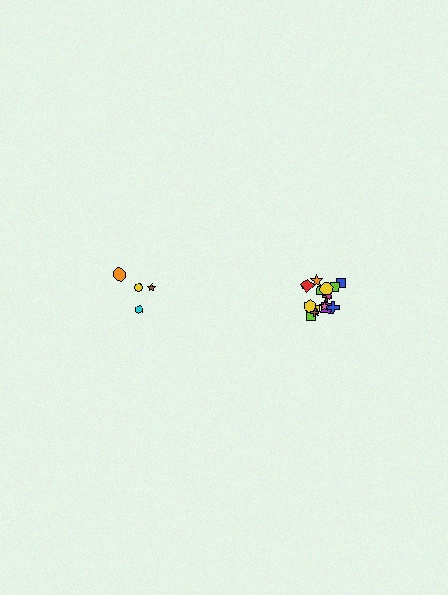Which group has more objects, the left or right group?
The right group.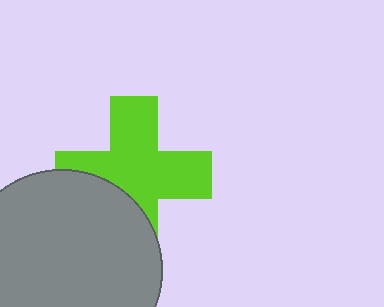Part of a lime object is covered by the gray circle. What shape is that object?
It is a cross.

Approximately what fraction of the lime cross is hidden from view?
Roughly 31% of the lime cross is hidden behind the gray circle.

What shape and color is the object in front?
The object in front is a gray circle.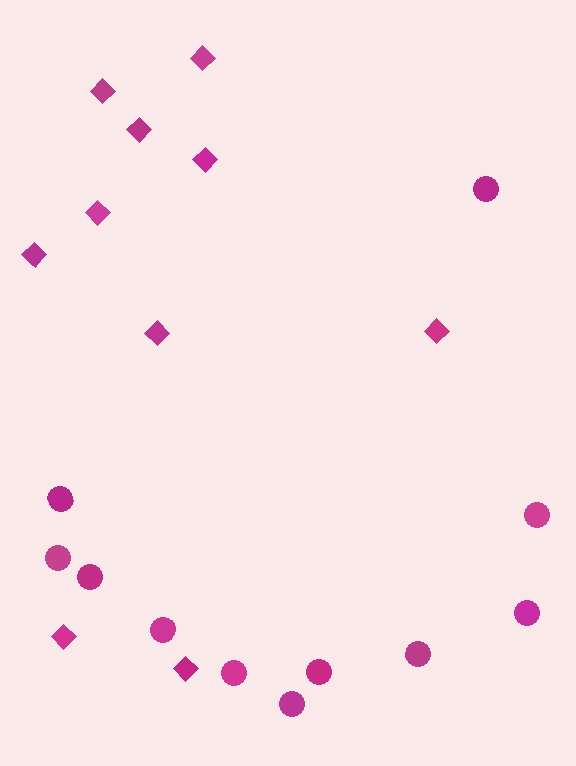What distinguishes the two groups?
There are 2 groups: one group of circles (11) and one group of diamonds (10).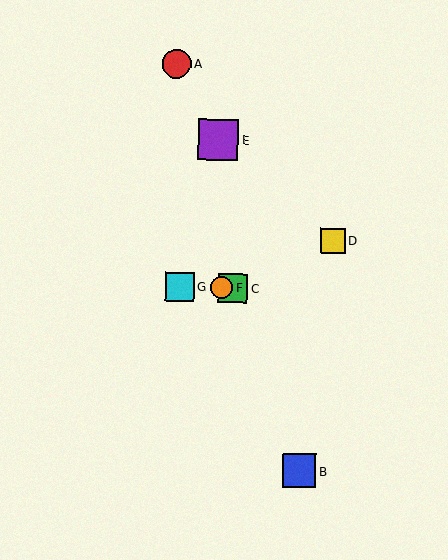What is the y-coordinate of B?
Object B is at y≈471.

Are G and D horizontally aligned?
No, G is at y≈287 and D is at y≈241.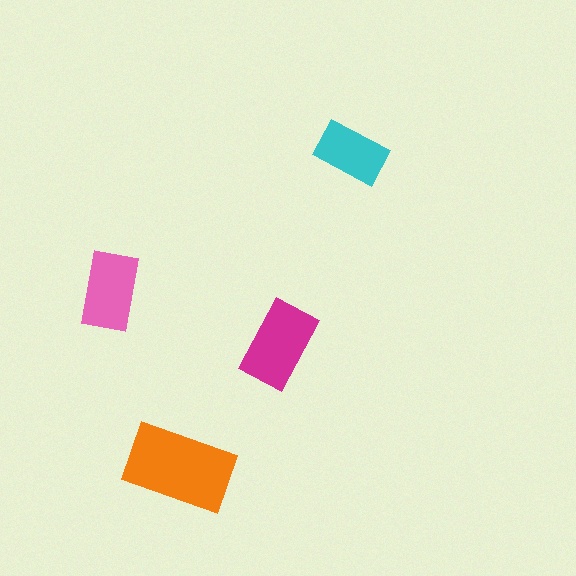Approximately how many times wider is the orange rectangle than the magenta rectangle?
About 1.5 times wider.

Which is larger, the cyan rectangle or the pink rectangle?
The pink one.